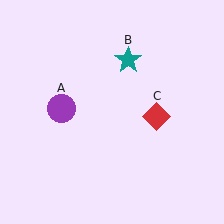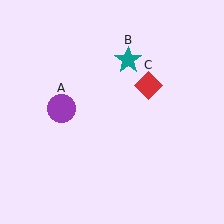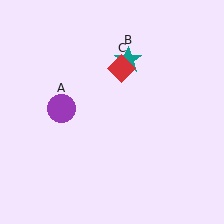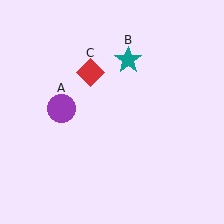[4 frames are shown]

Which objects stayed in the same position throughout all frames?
Purple circle (object A) and teal star (object B) remained stationary.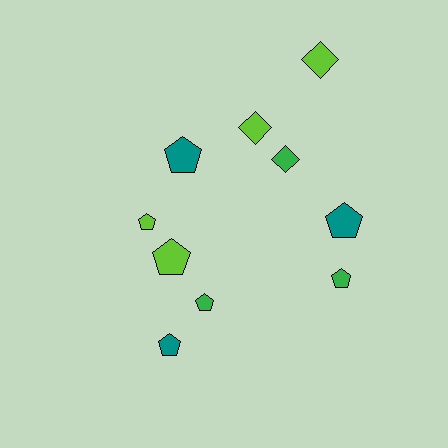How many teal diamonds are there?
There are no teal diamonds.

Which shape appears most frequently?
Pentagon, with 7 objects.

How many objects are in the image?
There are 10 objects.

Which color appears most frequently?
Lime, with 4 objects.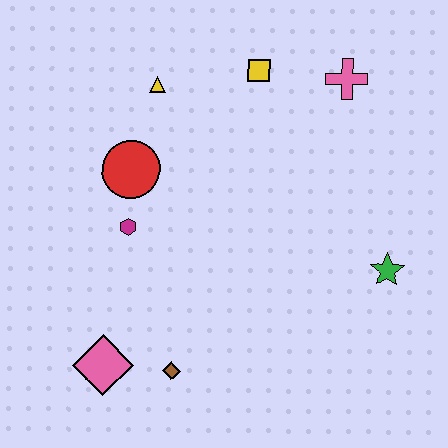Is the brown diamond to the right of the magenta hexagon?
Yes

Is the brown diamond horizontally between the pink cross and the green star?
No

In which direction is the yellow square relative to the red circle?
The yellow square is to the right of the red circle.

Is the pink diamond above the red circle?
No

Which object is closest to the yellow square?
The pink cross is closest to the yellow square.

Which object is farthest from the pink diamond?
The pink cross is farthest from the pink diamond.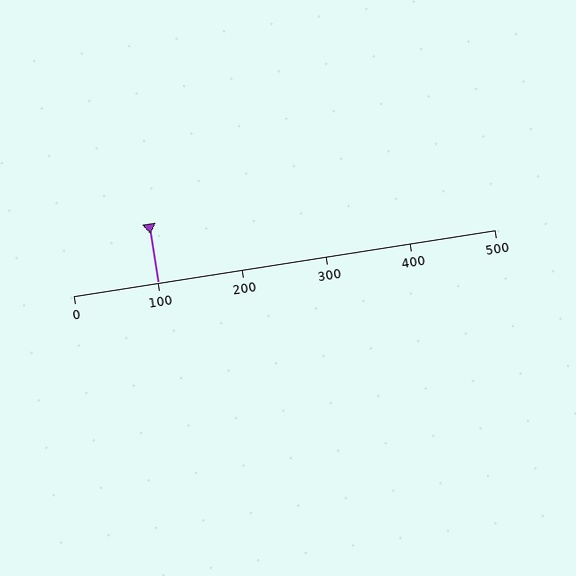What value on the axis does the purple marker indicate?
The marker indicates approximately 100.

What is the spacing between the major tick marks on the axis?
The major ticks are spaced 100 apart.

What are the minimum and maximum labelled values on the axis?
The axis runs from 0 to 500.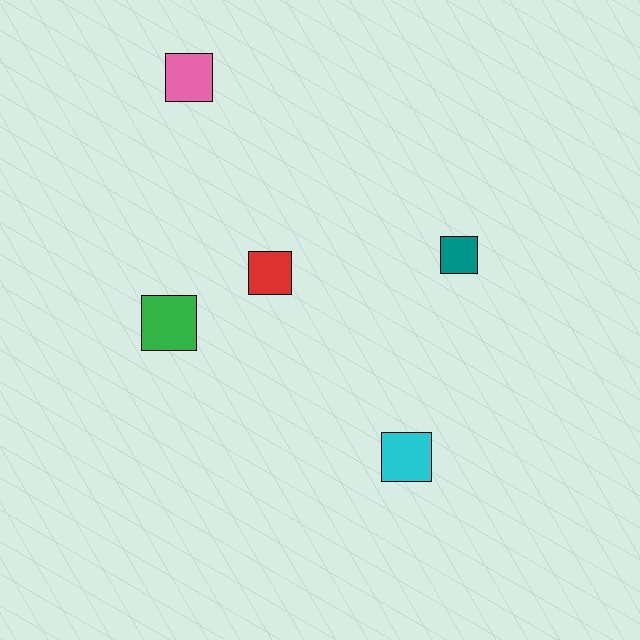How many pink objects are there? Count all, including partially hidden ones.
There is 1 pink object.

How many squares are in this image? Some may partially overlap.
There are 5 squares.